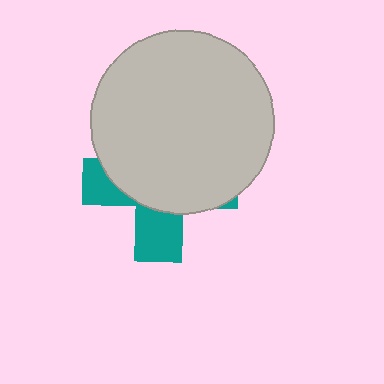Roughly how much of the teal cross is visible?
A small part of it is visible (roughly 33%).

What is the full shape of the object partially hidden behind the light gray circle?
The partially hidden object is a teal cross.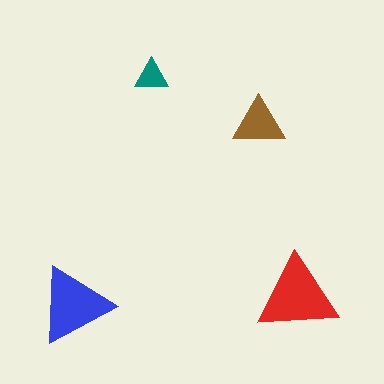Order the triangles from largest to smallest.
the red one, the blue one, the brown one, the teal one.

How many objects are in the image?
There are 4 objects in the image.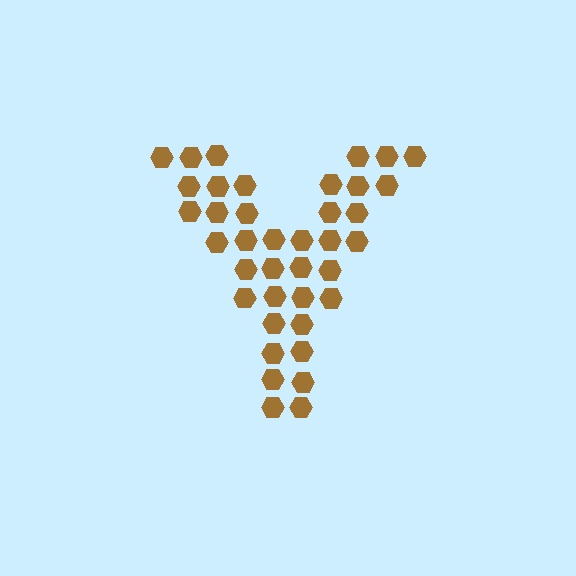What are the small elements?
The small elements are hexagons.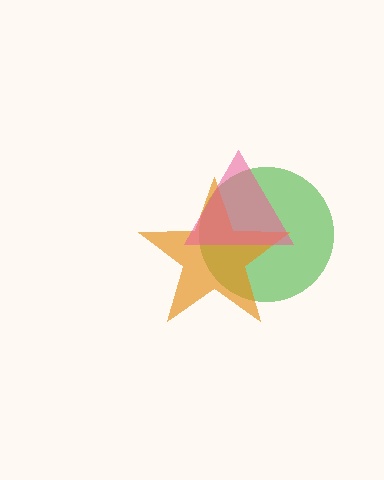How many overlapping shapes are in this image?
There are 3 overlapping shapes in the image.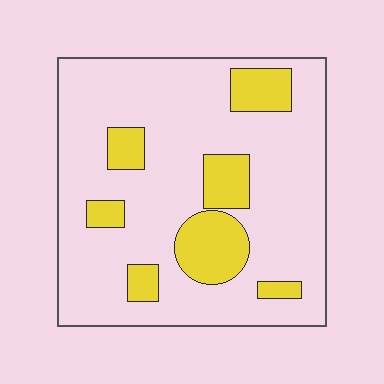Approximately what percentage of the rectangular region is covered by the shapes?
Approximately 20%.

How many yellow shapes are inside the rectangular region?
7.